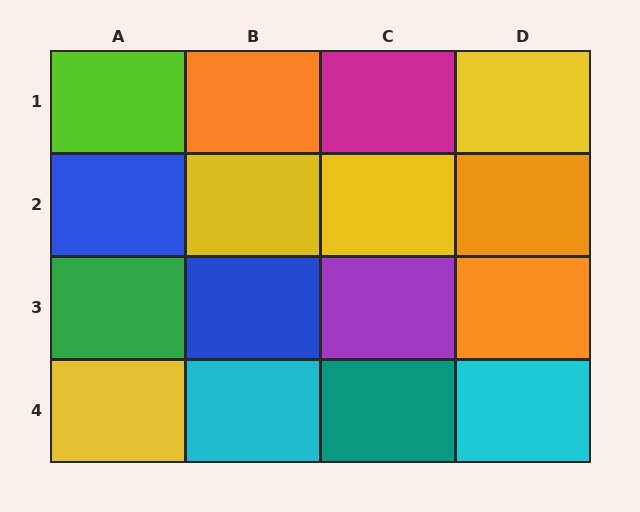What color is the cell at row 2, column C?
Yellow.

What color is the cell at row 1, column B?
Orange.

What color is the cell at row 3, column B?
Blue.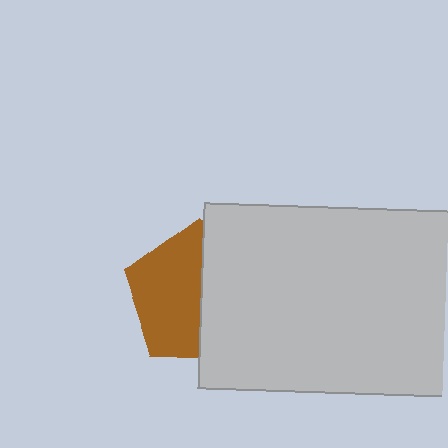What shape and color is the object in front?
The object in front is a light gray rectangle.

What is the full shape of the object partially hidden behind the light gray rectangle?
The partially hidden object is a brown pentagon.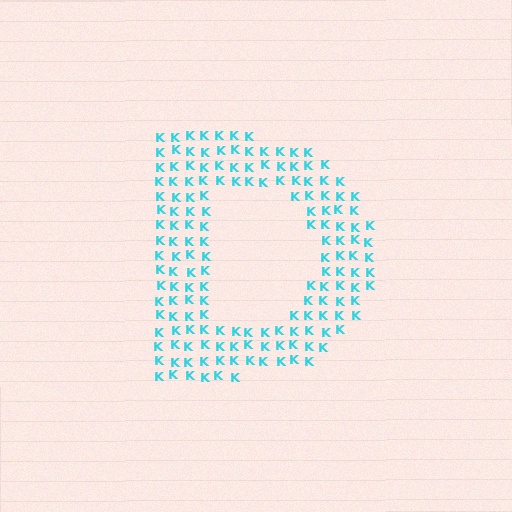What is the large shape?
The large shape is the letter D.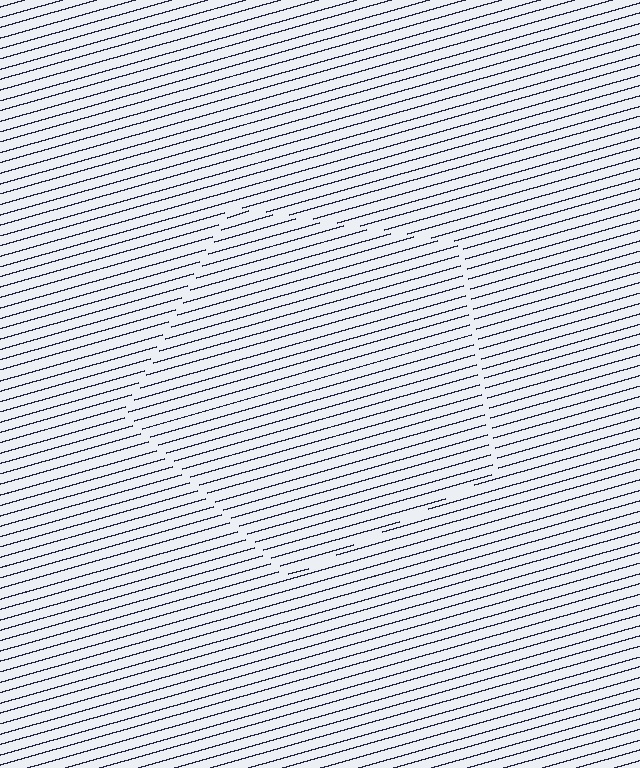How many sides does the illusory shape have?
5 sides — the line-ends trace a pentagon.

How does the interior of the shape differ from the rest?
The interior of the shape contains the same grating, shifted by half a period — the contour is defined by the phase discontinuity where line-ends from the inner and outer gratings abut.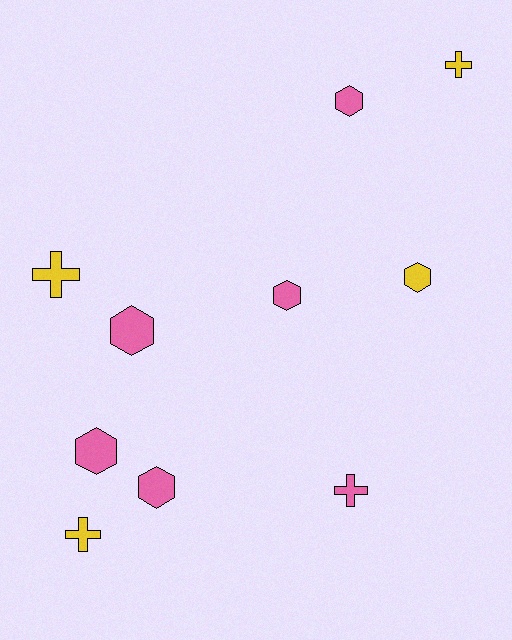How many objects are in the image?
There are 10 objects.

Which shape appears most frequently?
Hexagon, with 6 objects.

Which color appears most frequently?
Pink, with 6 objects.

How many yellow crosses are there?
There are 3 yellow crosses.